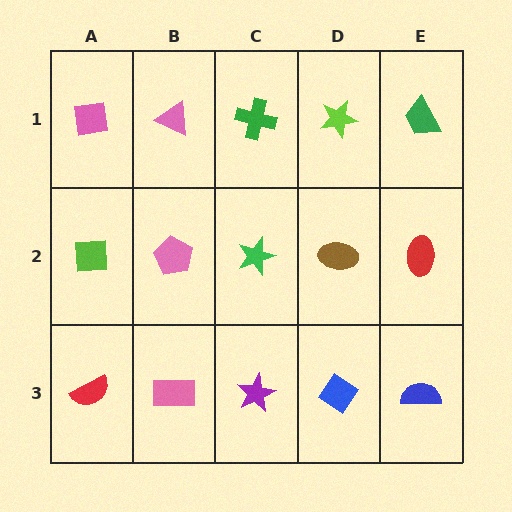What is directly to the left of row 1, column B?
A pink square.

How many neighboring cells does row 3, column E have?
2.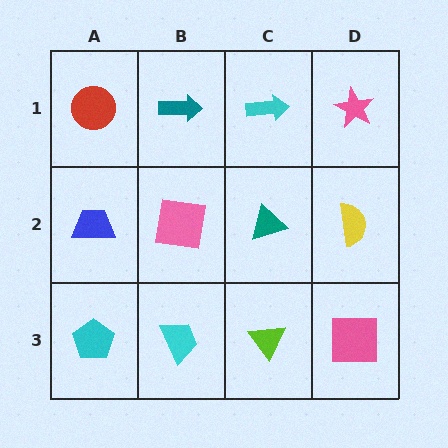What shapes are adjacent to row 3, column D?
A yellow semicircle (row 2, column D), a lime triangle (row 3, column C).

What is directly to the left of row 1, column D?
A cyan arrow.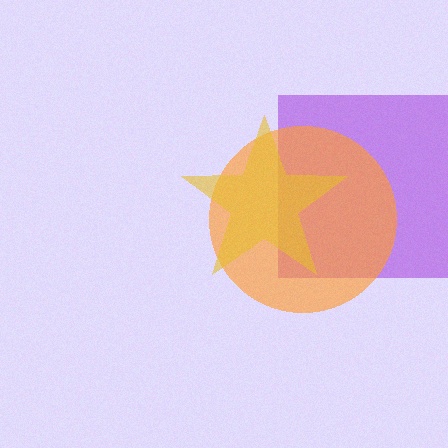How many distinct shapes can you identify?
There are 3 distinct shapes: a purple square, an orange circle, a yellow star.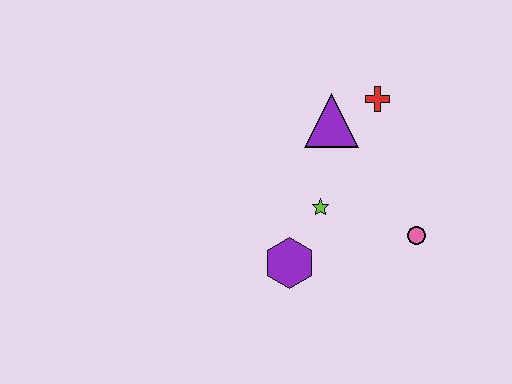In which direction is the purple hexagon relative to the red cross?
The purple hexagon is below the red cross.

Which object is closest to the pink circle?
The lime star is closest to the pink circle.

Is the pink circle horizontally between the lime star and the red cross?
No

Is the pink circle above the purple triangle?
No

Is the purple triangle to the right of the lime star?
Yes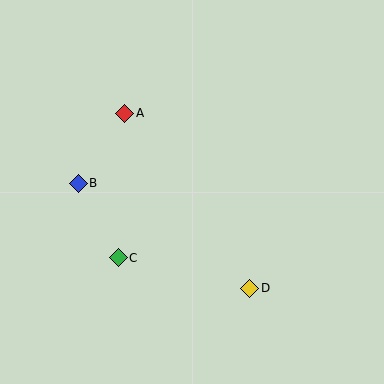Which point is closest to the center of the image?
Point C at (118, 258) is closest to the center.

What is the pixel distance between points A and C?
The distance between A and C is 144 pixels.